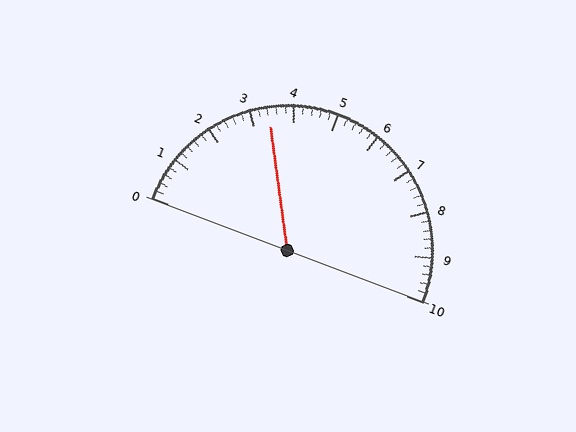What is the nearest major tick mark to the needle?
The nearest major tick mark is 3.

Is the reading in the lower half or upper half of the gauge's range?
The reading is in the lower half of the range (0 to 10).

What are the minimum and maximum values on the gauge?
The gauge ranges from 0 to 10.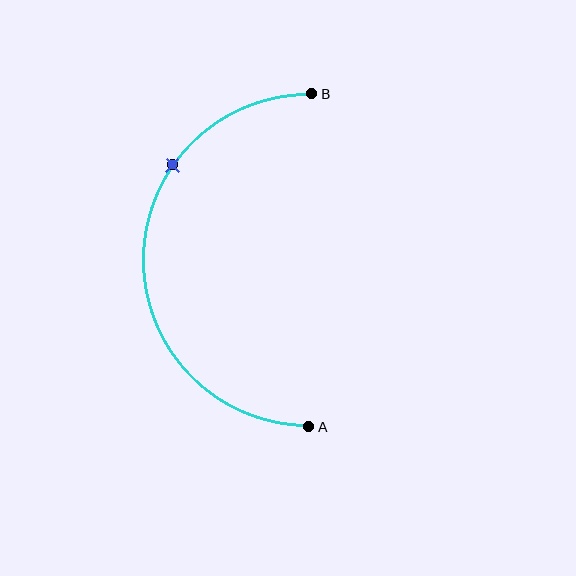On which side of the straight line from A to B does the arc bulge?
The arc bulges to the left of the straight line connecting A and B.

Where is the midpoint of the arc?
The arc midpoint is the point on the curve farthest from the straight line joining A and B. It sits to the left of that line.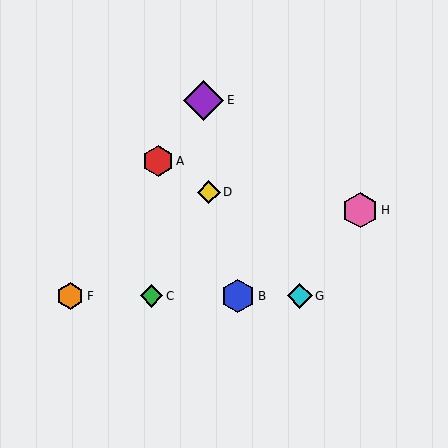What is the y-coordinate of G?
Object G is at y≈296.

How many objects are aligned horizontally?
4 objects (B, C, F, G) are aligned horizontally.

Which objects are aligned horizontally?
Objects B, C, F, G are aligned horizontally.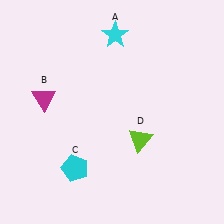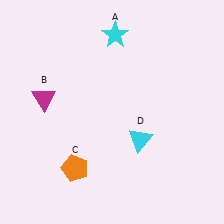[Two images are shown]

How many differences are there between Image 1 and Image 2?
There are 2 differences between the two images.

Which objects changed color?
C changed from cyan to orange. D changed from lime to cyan.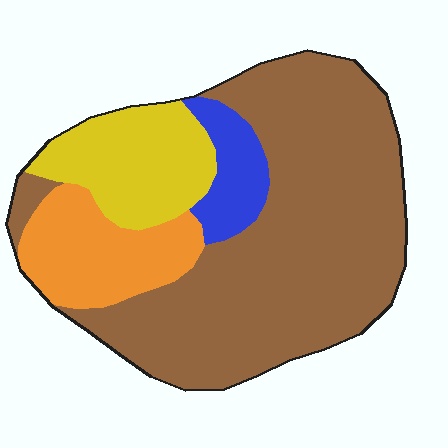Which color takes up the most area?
Brown, at roughly 60%.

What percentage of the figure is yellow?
Yellow takes up about one sixth (1/6) of the figure.